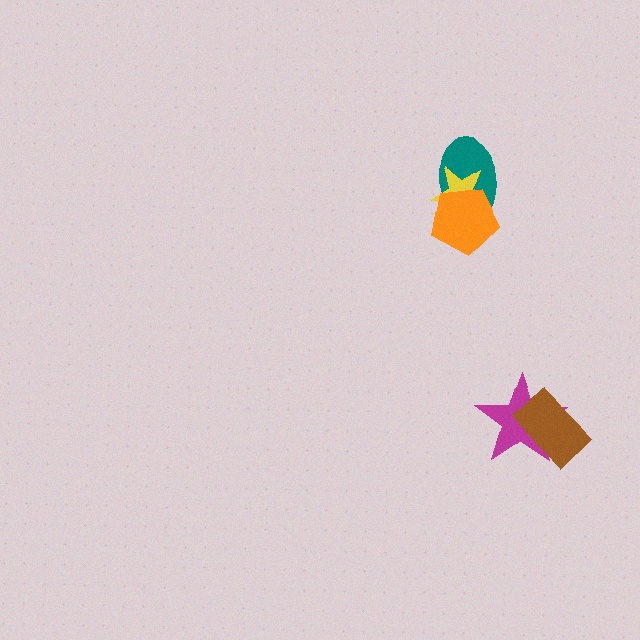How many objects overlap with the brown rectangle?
1 object overlaps with the brown rectangle.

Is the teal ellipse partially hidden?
Yes, it is partially covered by another shape.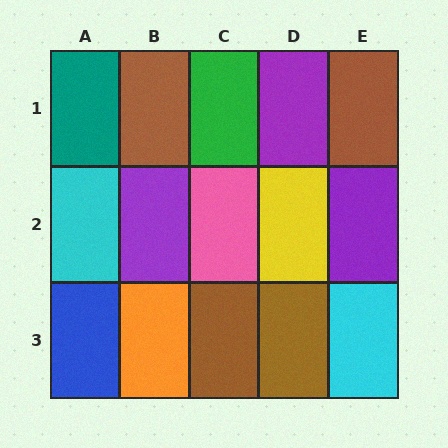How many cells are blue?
1 cell is blue.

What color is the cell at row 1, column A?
Teal.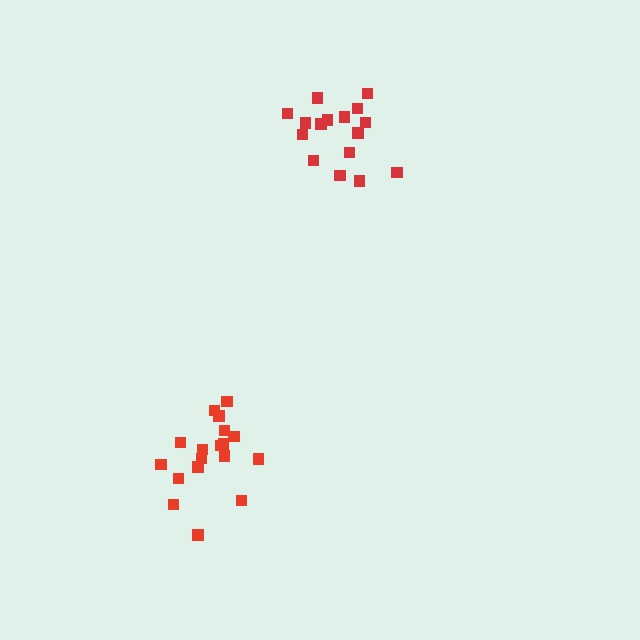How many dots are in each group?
Group 1: 18 dots, Group 2: 16 dots (34 total).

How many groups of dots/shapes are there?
There are 2 groups.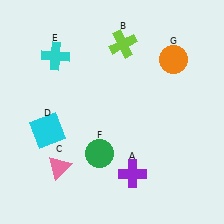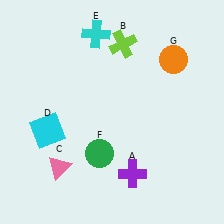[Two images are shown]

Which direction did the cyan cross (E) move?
The cyan cross (E) moved right.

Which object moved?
The cyan cross (E) moved right.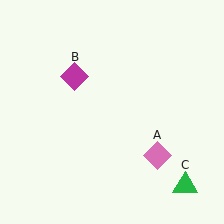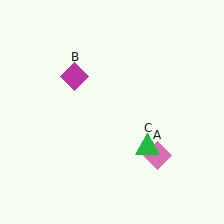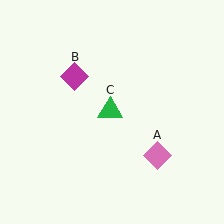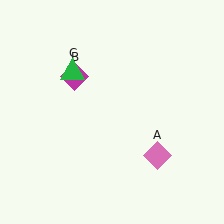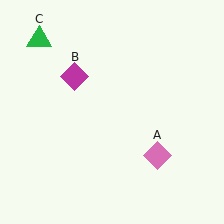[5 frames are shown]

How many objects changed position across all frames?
1 object changed position: green triangle (object C).